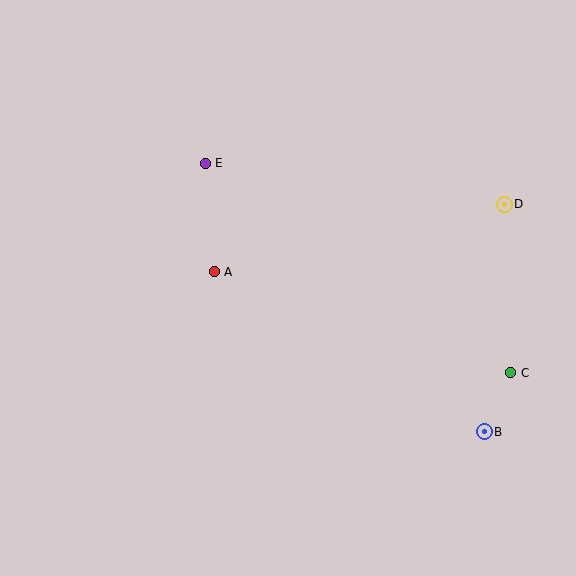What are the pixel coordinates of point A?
Point A is at (214, 272).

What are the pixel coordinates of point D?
Point D is at (504, 204).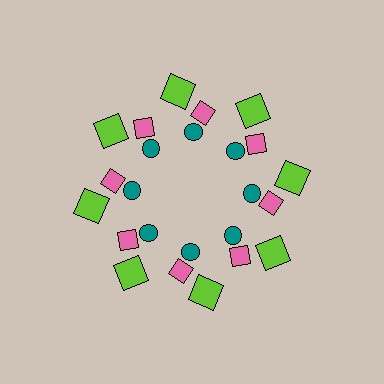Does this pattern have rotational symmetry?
Yes, this pattern has 8-fold rotational symmetry. It looks the same after rotating 45 degrees around the center.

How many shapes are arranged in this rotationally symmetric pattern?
There are 24 shapes, arranged in 8 groups of 3.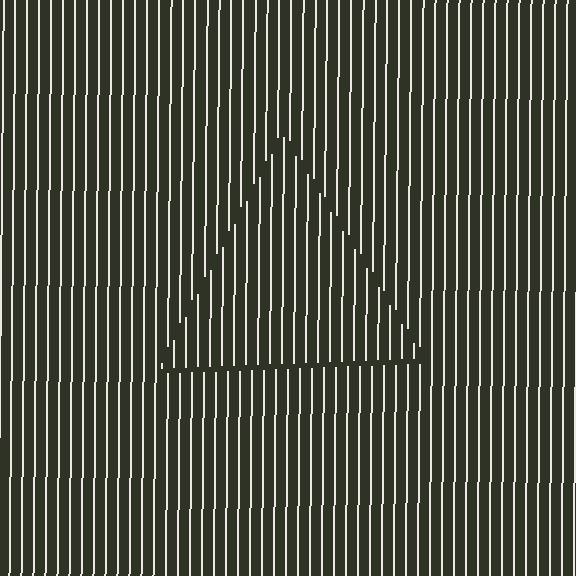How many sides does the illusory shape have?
3 sides — the line-ends trace a triangle.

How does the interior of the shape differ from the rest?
The interior of the shape contains the same grating, shifted by half a period — the contour is defined by the phase discontinuity where line-ends from the inner and outer gratings abut.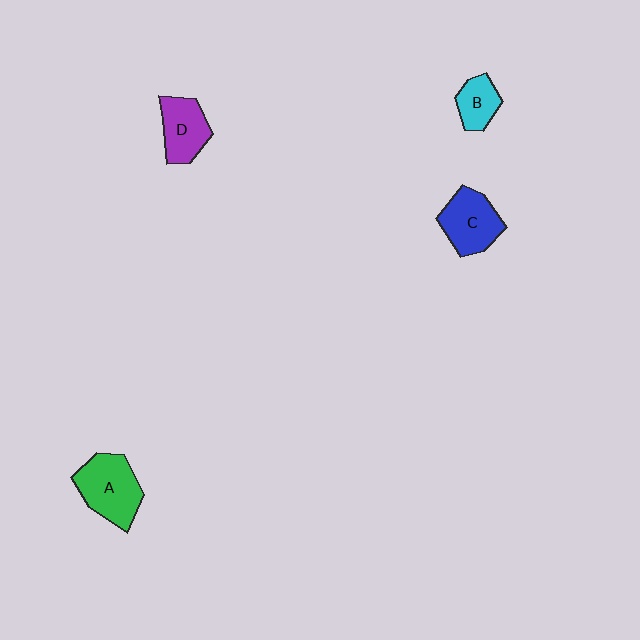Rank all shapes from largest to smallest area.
From largest to smallest: A (green), C (blue), D (purple), B (cyan).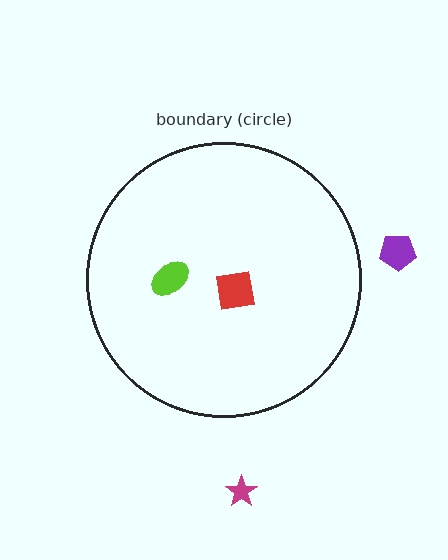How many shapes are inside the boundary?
2 inside, 2 outside.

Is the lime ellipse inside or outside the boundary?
Inside.